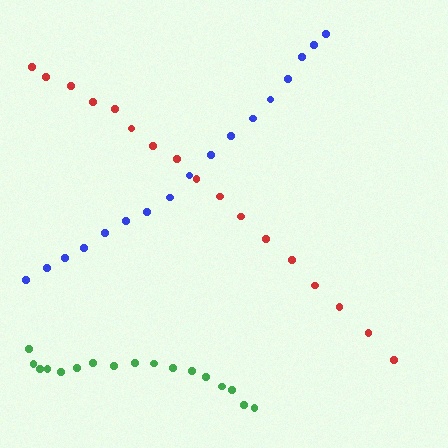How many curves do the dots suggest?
There are 3 distinct paths.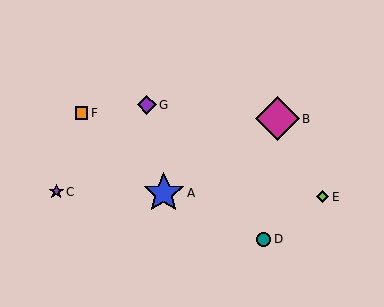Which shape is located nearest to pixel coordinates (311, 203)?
The lime diamond (labeled E) at (323, 197) is nearest to that location.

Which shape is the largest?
The magenta diamond (labeled B) is the largest.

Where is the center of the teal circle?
The center of the teal circle is at (264, 239).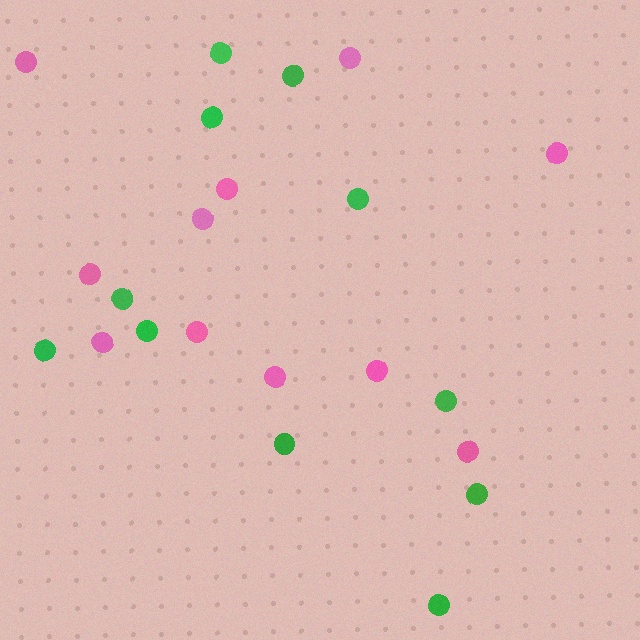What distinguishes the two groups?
There are 2 groups: one group of green circles (11) and one group of pink circles (11).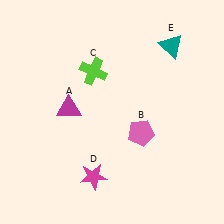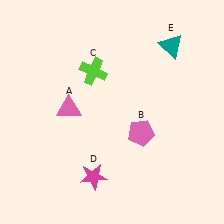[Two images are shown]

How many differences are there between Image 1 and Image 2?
There is 1 difference between the two images.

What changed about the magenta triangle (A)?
In Image 1, A is magenta. In Image 2, it changed to pink.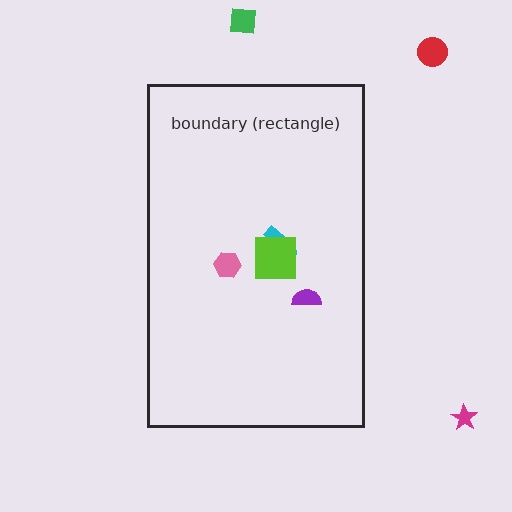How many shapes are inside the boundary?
4 inside, 3 outside.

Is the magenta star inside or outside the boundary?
Outside.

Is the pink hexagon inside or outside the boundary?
Inside.